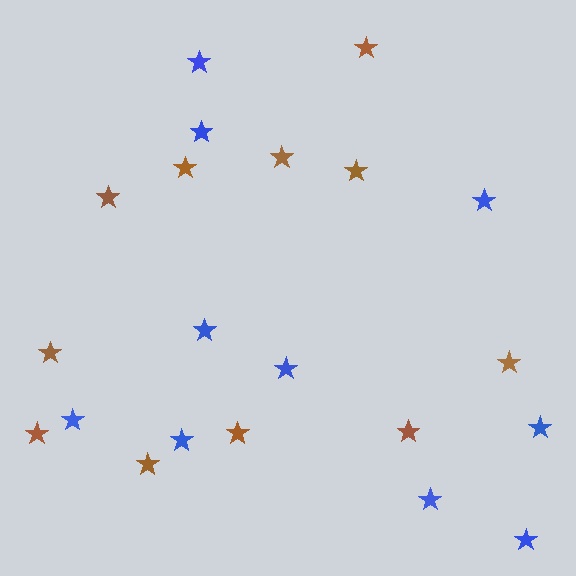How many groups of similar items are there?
There are 2 groups: one group of blue stars (10) and one group of brown stars (11).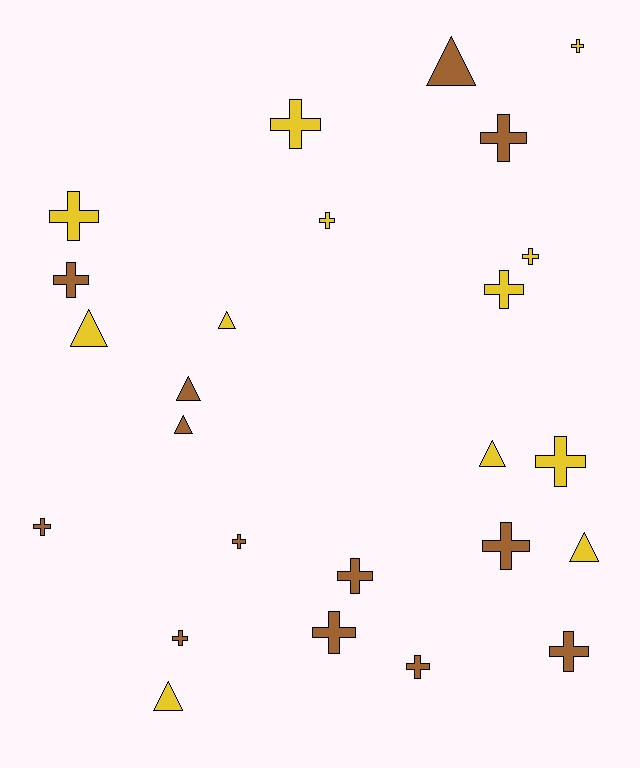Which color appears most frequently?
Brown, with 13 objects.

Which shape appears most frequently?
Cross, with 17 objects.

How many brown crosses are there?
There are 10 brown crosses.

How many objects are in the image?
There are 25 objects.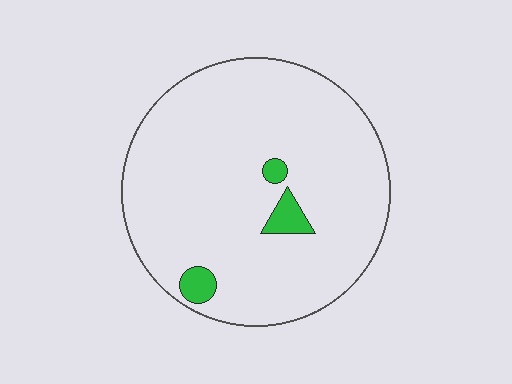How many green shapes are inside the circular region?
3.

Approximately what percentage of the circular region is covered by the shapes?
Approximately 5%.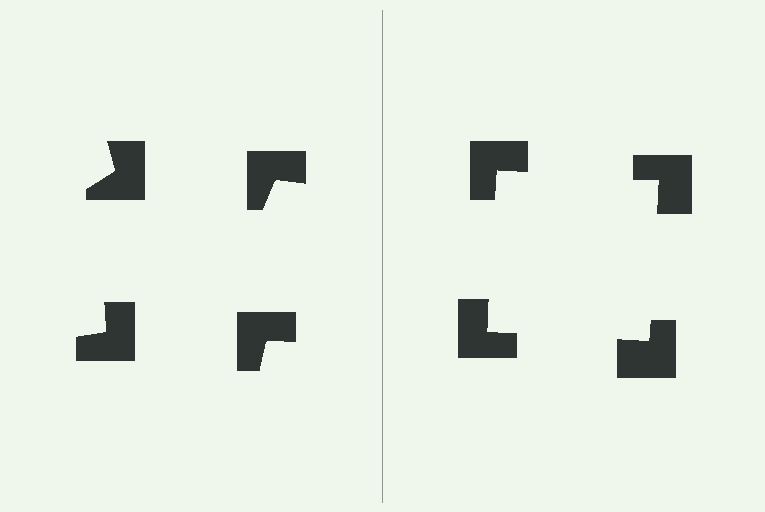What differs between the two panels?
The notched squares are positioned identically on both sides; only the wedge orientations differ. On the right they align to a square; on the left they are misaligned.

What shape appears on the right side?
An illusory square.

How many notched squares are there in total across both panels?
8 — 4 on each side.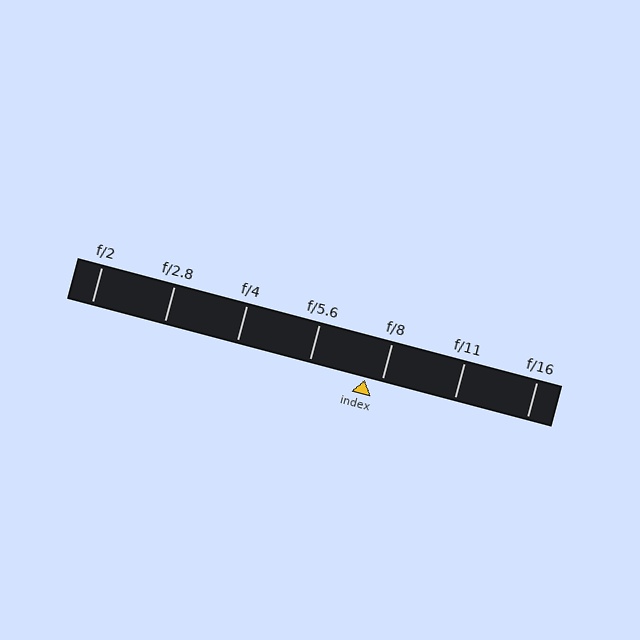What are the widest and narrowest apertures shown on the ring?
The widest aperture shown is f/2 and the narrowest is f/16.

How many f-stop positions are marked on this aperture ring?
There are 7 f-stop positions marked.